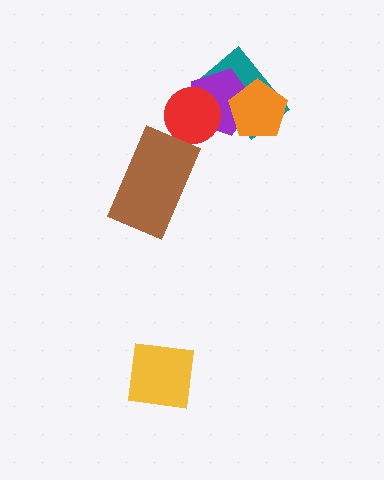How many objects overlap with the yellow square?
0 objects overlap with the yellow square.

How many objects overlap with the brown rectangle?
0 objects overlap with the brown rectangle.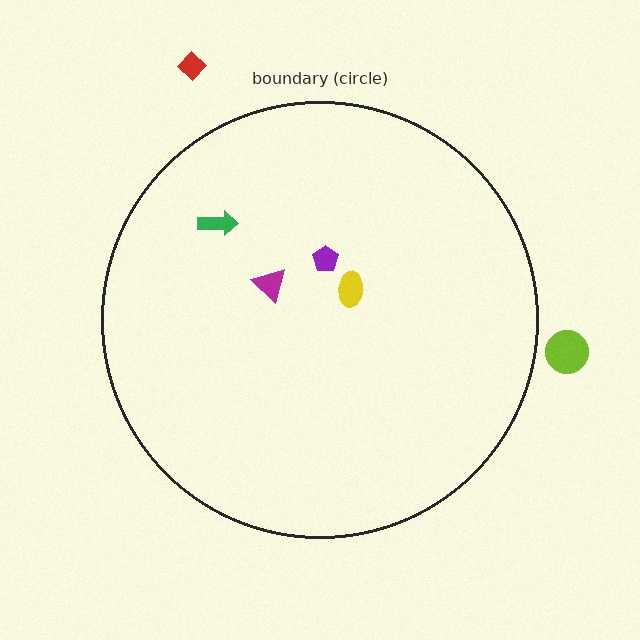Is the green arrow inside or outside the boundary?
Inside.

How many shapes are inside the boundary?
4 inside, 2 outside.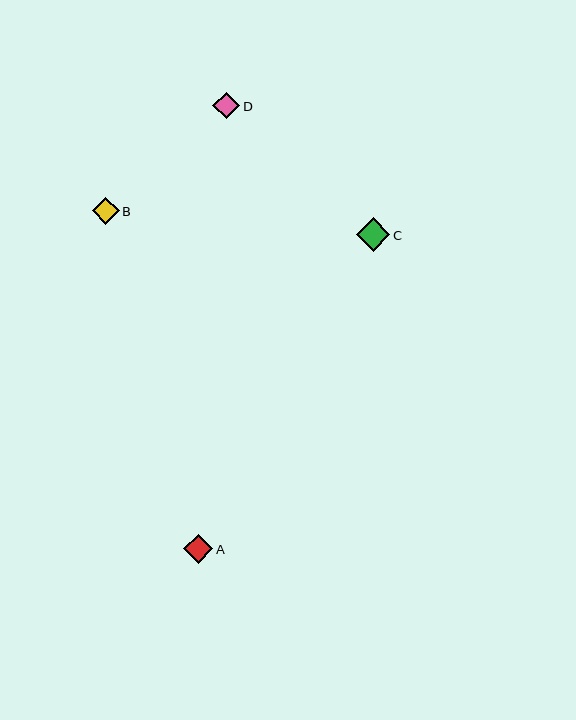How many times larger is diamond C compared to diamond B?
Diamond C is approximately 1.2 times the size of diamond B.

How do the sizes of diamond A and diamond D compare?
Diamond A and diamond D are approximately the same size.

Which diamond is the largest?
Diamond C is the largest with a size of approximately 33 pixels.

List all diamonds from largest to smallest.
From largest to smallest: C, A, B, D.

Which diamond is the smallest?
Diamond D is the smallest with a size of approximately 27 pixels.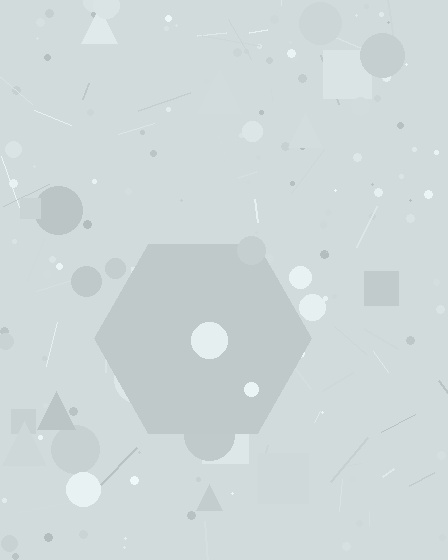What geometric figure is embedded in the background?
A hexagon is embedded in the background.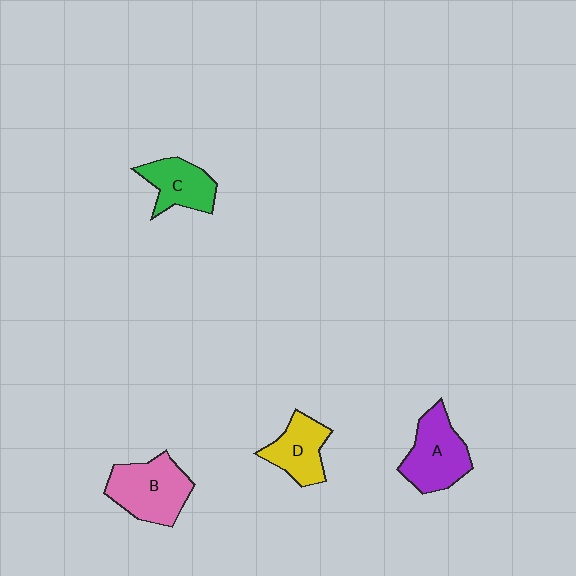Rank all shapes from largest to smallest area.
From largest to smallest: B (pink), A (purple), D (yellow), C (green).